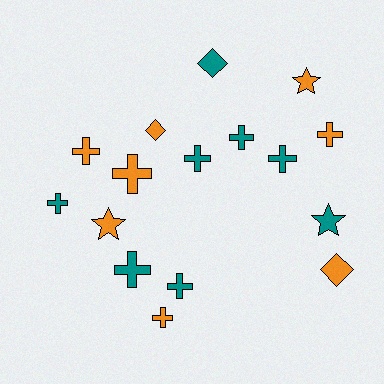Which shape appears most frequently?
Cross, with 10 objects.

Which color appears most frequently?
Orange, with 8 objects.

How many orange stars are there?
There are 2 orange stars.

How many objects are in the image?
There are 16 objects.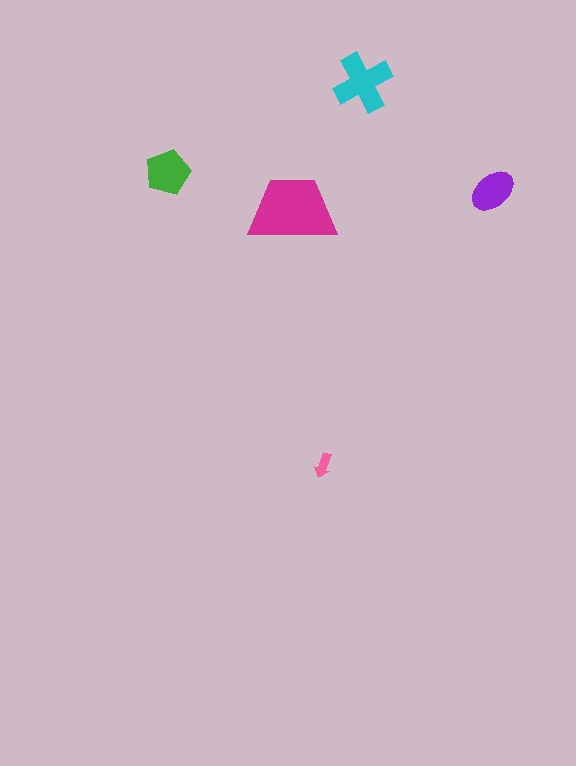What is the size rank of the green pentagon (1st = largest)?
3rd.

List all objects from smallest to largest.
The pink arrow, the purple ellipse, the green pentagon, the cyan cross, the magenta trapezoid.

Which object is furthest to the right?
The purple ellipse is rightmost.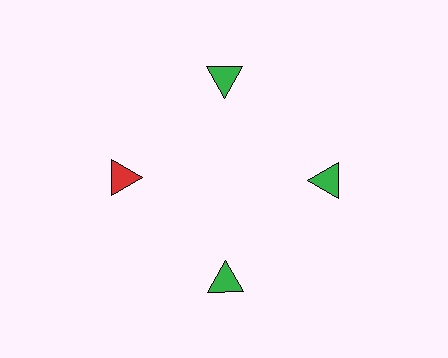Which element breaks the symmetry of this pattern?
The red triangle at roughly the 9 o'clock position breaks the symmetry. All other shapes are green triangles.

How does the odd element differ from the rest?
It has a different color: red instead of green.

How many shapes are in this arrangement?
There are 4 shapes arranged in a ring pattern.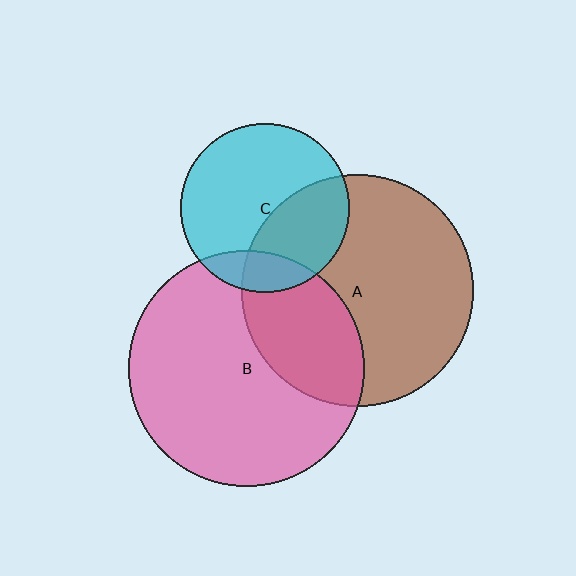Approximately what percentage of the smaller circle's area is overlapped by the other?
Approximately 30%.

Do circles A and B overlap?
Yes.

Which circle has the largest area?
Circle B (pink).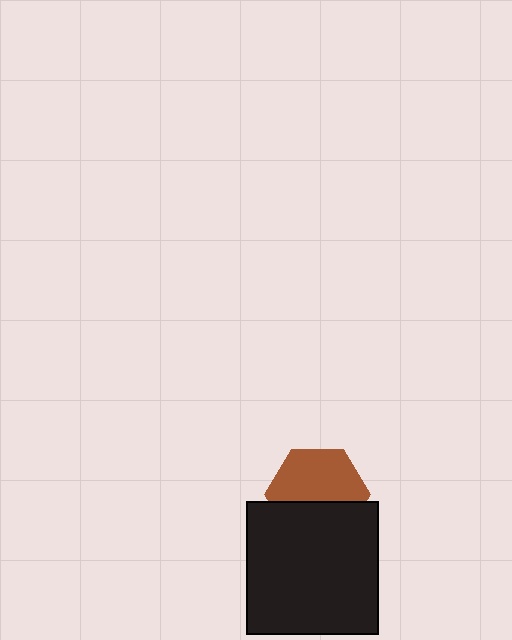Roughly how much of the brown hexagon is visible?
About half of it is visible (roughly 59%).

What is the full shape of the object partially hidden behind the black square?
The partially hidden object is a brown hexagon.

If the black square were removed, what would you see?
You would see the complete brown hexagon.